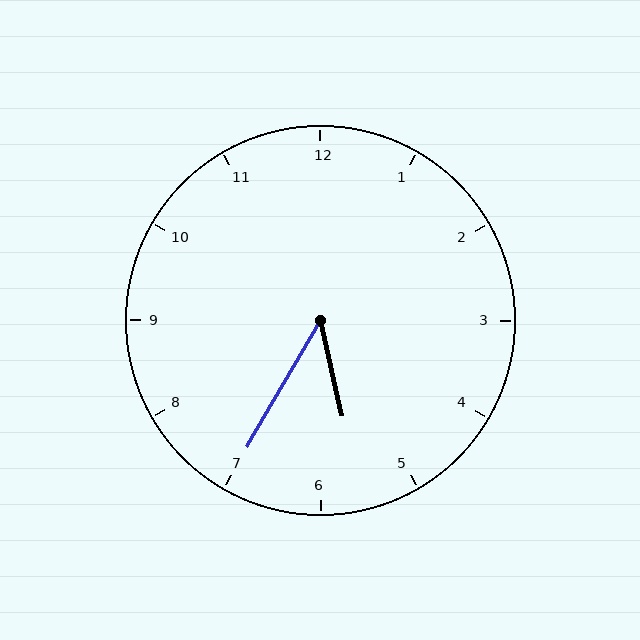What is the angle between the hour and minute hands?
Approximately 42 degrees.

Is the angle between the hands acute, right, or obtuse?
It is acute.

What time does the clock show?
5:35.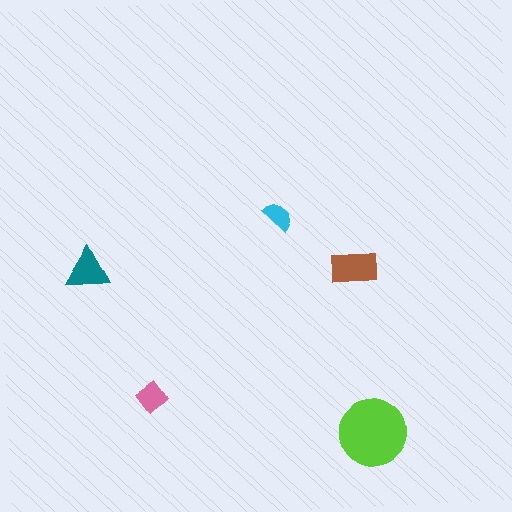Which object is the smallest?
The cyan semicircle.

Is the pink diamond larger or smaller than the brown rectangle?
Smaller.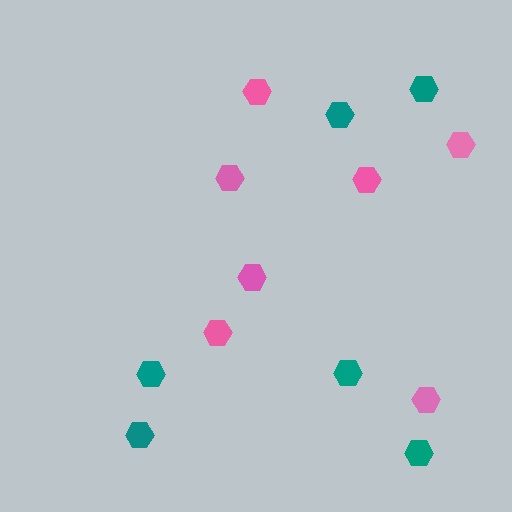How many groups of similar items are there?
There are 2 groups: one group of pink hexagons (7) and one group of teal hexagons (6).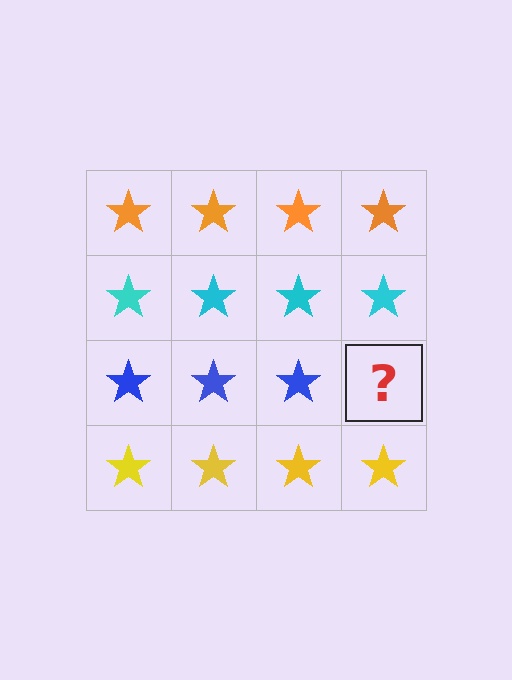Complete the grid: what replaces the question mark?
The question mark should be replaced with a blue star.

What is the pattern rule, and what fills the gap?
The rule is that each row has a consistent color. The gap should be filled with a blue star.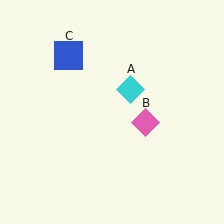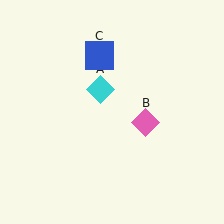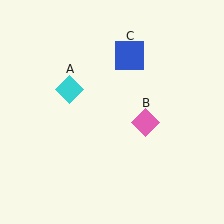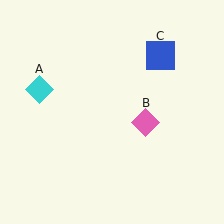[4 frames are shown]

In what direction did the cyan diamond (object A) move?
The cyan diamond (object A) moved left.